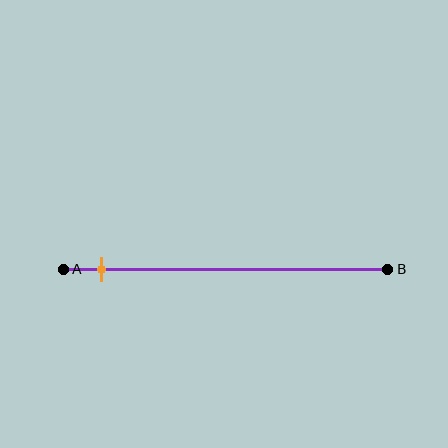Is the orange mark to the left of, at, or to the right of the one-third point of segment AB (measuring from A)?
The orange mark is to the left of the one-third point of segment AB.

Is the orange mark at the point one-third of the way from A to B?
No, the mark is at about 10% from A, not at the 33% one-third point.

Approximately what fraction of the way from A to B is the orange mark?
The orange mark is approximately 10% of the way from A to B.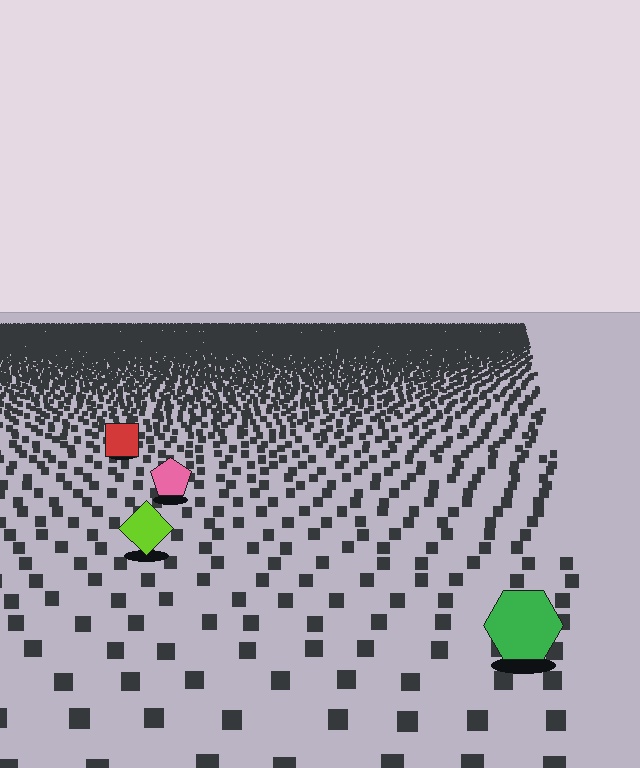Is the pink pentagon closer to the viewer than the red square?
Yes. The pink pentagon is closer — you can tell from the texture gradient: the ground texture is coarser near it.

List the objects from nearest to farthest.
From nearest to farthest: the green hexagon, the lime diamond, the pink pentagon, the red square.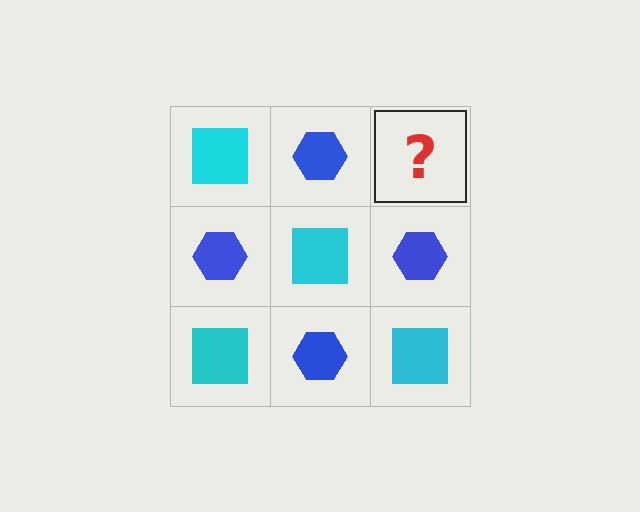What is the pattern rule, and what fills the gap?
The rule is that it alternates cyan square and blue hexagon in a checkerboard pattern. The gap should be filled with a cyan square.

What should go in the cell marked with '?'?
The missing cell should contain a cyan square.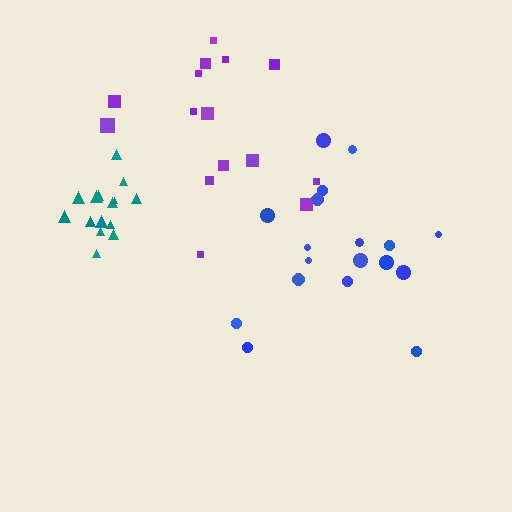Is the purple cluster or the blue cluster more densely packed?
Blue.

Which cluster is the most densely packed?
Teal.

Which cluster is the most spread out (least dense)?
Purple.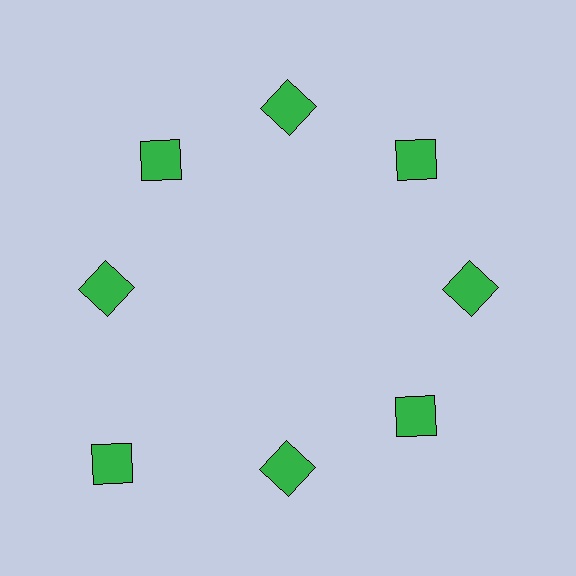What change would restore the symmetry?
The symmetry would be restored by moving it inward, back onto the ring so that all 8 squares sit at equal angles and equal distance from the center.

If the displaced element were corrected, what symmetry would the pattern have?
It would have 8-fold rotational symmetry — the pattern would map onto itself every 45 degrees.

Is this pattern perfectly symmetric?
No. The 8 green squares are arranged in a ring, but one element near the 8 o'clock position is pushed outward from the center, breaking the 8-fold rotational symmetry.